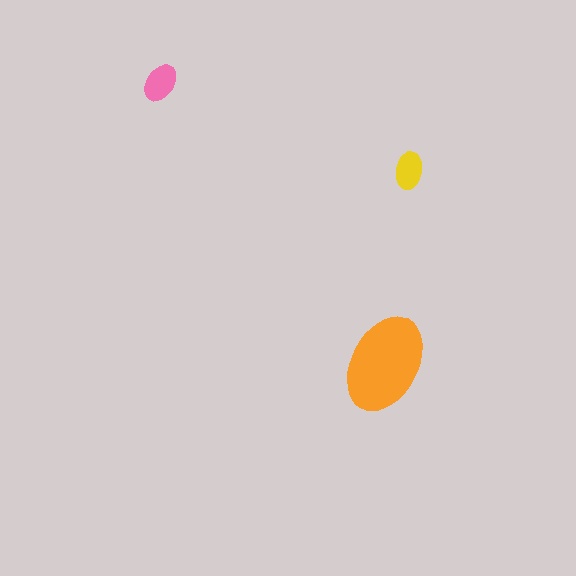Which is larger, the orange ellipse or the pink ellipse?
The orange one.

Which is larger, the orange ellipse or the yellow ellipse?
The orange one.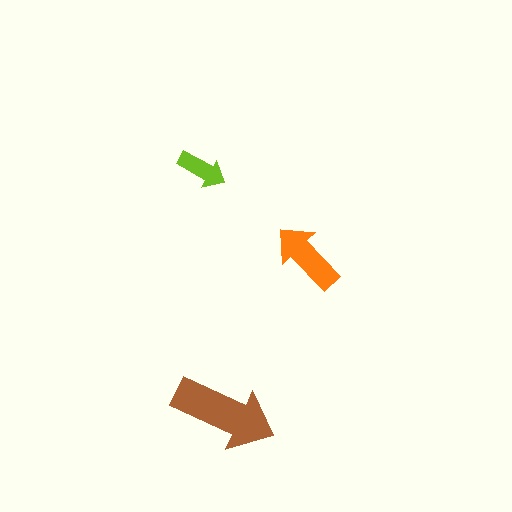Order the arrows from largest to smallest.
the brown one, the orange one, the lime one.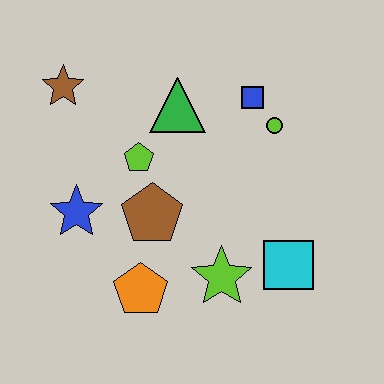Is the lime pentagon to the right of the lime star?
No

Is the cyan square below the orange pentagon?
No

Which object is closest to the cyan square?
The lime star is closest to the cyan square.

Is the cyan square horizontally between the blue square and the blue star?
No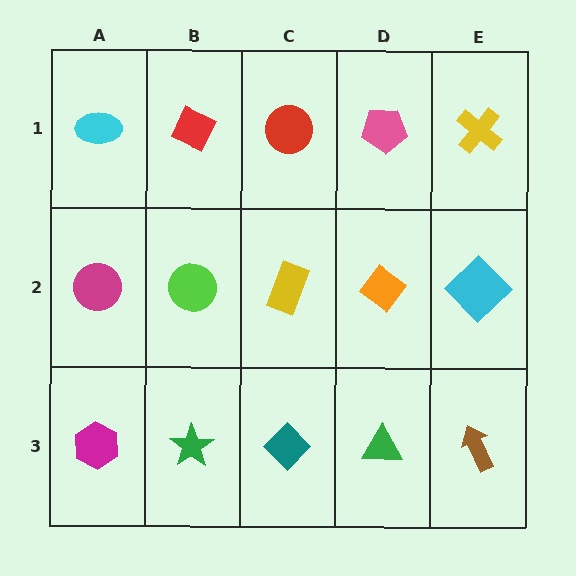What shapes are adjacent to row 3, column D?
An orange diamond (row 2, column D), a teal diamond (row 3, column C), a brown arrow (row 3, column E).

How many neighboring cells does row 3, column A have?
2.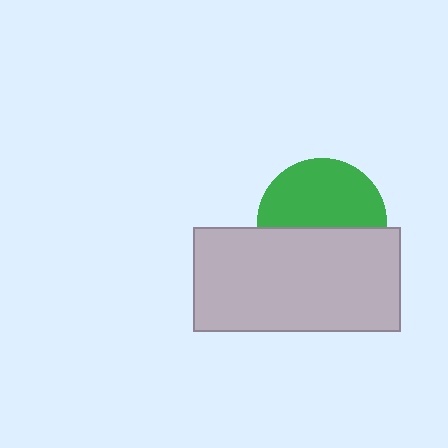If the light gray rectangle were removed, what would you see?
You would see the complete green circle.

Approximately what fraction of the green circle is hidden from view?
Roughly 46% of the green circle is hidden behind the light gray rectangle.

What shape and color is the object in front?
The object in front is a light gray rectangle.